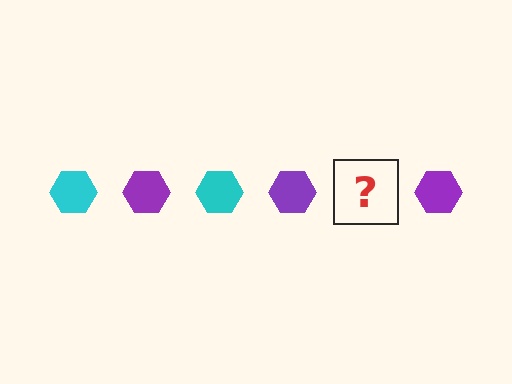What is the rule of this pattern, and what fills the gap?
The rule is that the pattern cycles through cyan, purple hexagons. The gap should be filled with a cyan hexagon.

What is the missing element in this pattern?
The missing element is a cyan hexagon.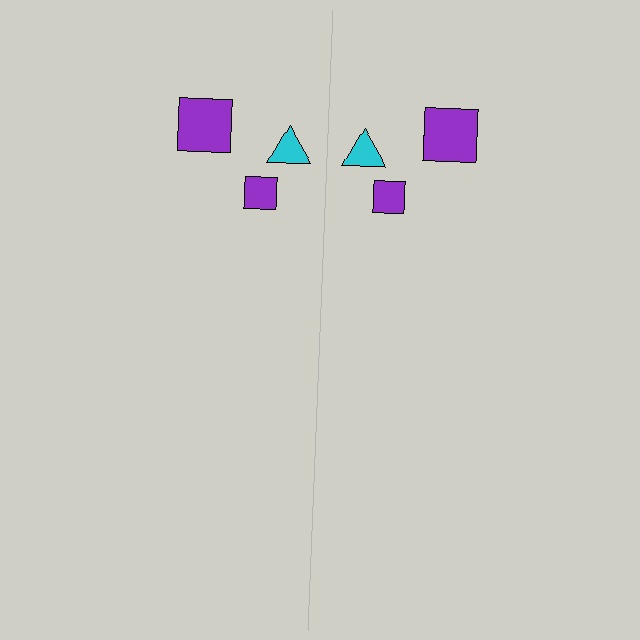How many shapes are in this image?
There are 6 shapes in this image.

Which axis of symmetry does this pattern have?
The pattern has a vertical axis of symmetry running through the center of the image.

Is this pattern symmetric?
Yes, this pattern has bilateral (reflection) symmetry.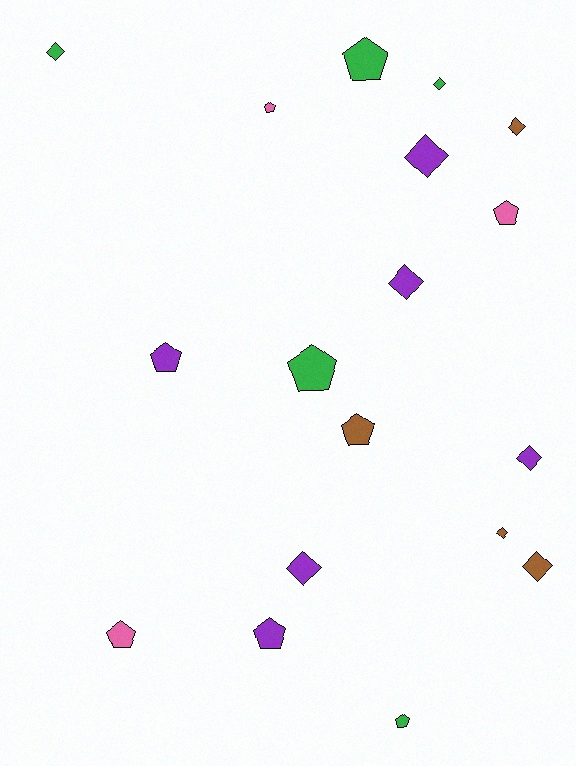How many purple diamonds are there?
There are 4 purple diamonds.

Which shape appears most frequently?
Diamond, with 9 objects.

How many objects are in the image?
There are 18 objects.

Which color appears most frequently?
Purple, with 6 objects.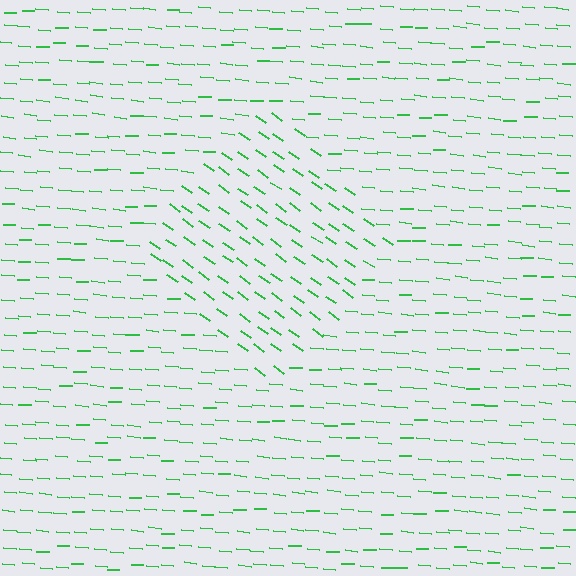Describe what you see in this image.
The image is filled with small green line segments. A diamond region in the image has lines oriented differently from the surrounding lines, creating a visible texture boundary.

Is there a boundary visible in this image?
Yes, there is a texture boundary formed by a change in line orientation.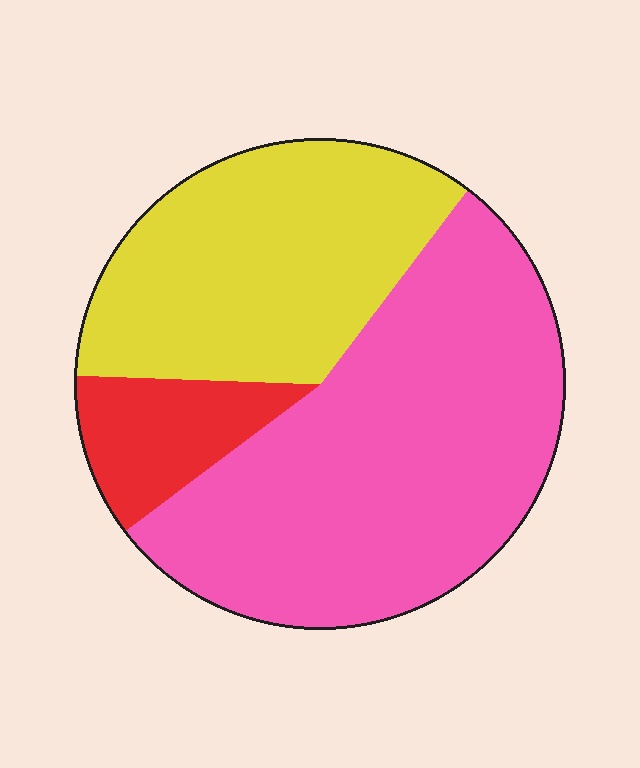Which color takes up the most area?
Pink, at roughly 55%.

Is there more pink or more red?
Pink.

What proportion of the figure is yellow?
Yellow covers around 35% of the figure.